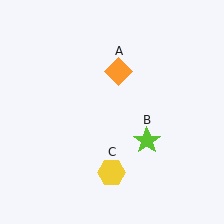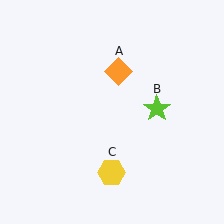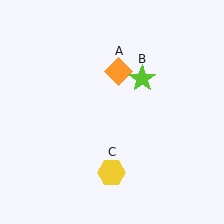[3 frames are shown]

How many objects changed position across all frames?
1 object changed position: lime star (object B).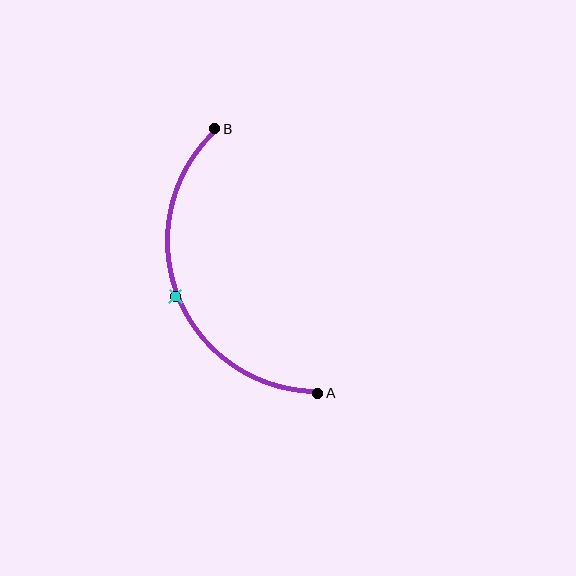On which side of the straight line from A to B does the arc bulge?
The arc bulges to the left of the straight line connecting A and B.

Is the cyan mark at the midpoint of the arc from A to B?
Yes. The cyan mark lies on the arc at equal arc-length from both A and B — it is the arc midpoint.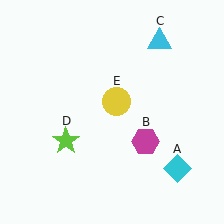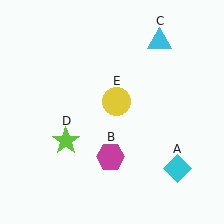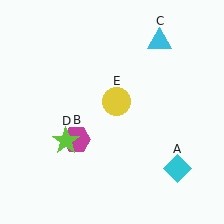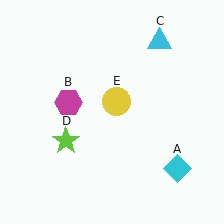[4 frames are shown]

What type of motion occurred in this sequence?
The magenta hexagon (object B) rotated clockwise around the center of the scene.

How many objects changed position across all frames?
1 object changed position: magenta hexagon (object B).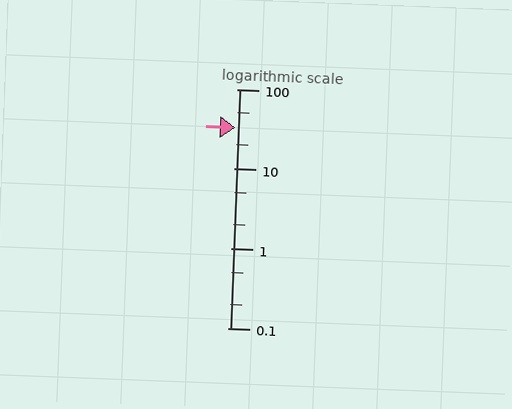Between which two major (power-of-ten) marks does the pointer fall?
The pointer is between 10 and 100.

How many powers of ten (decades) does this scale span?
The scale spans 3 decades, from 0.1 to 100.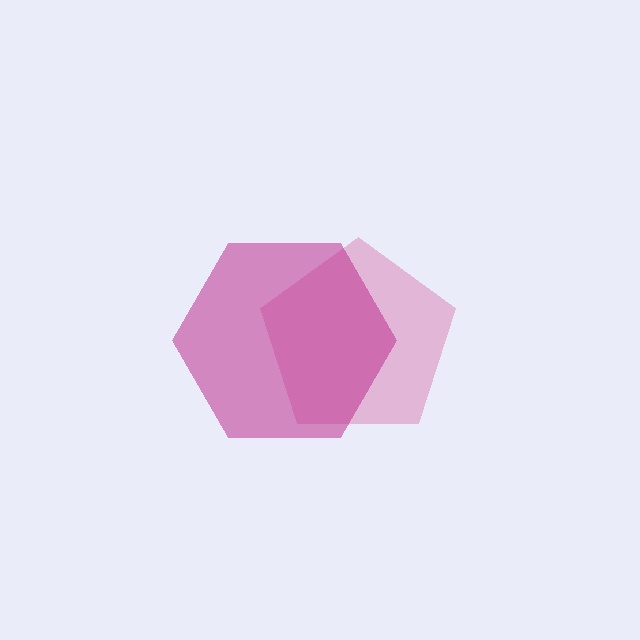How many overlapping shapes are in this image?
There are 2 overlapping shapes in the image.